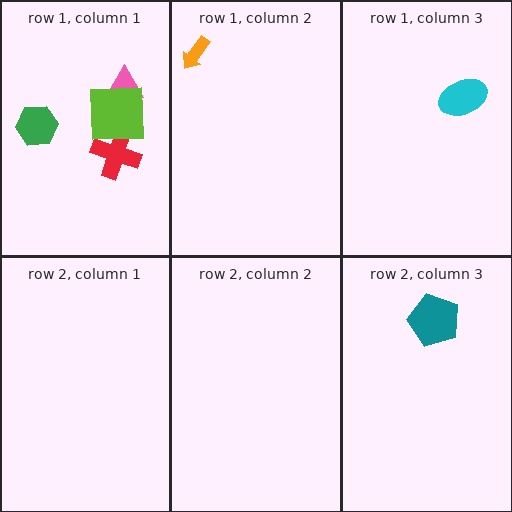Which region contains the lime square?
The row 1, column 1 region.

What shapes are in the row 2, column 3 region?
The teal pentagon.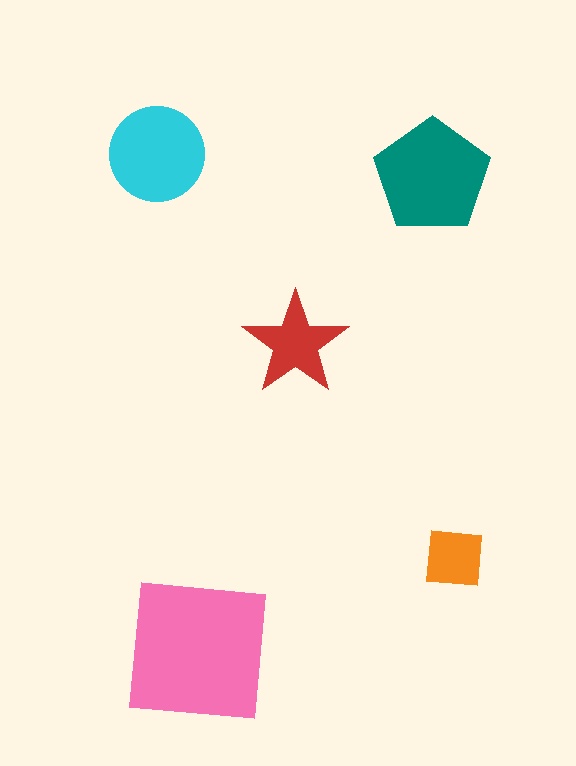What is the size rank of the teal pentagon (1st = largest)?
2nd.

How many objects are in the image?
There are 5 objects in the image.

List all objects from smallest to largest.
The orange square, the red star, the cyan circle, the teal pentagon, the pink square.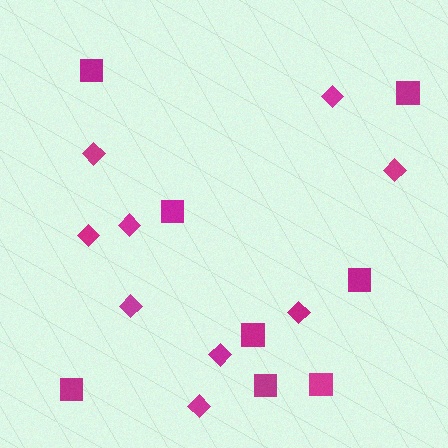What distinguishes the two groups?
There are 2 groups: one group of diamonds (9) and one group of squares (8).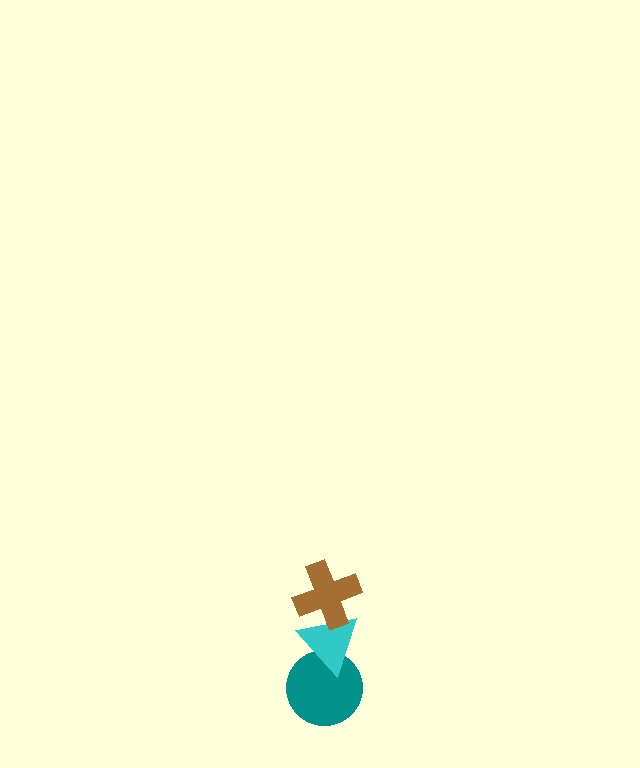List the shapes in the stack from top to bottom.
From top to bottom: the brown cross, the cyan triangle, the teal circle.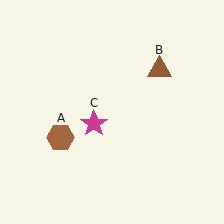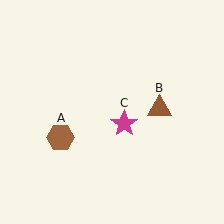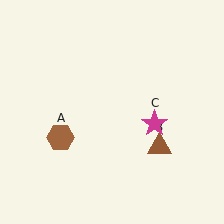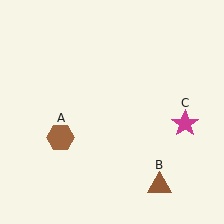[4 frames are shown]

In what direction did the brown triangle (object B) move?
The brown triangle (object B) moved down.